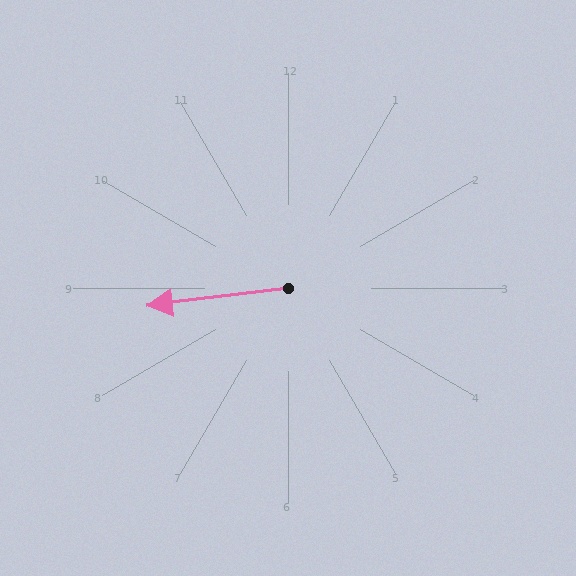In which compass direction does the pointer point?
West.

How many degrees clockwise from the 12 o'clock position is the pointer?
Approximately 263 degrees.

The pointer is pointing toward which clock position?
Roughly 9 o'clock.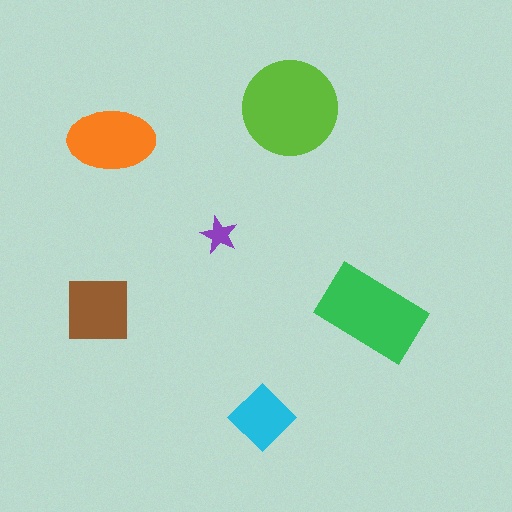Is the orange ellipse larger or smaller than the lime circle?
Smaller.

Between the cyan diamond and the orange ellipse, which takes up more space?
The orange ellipse.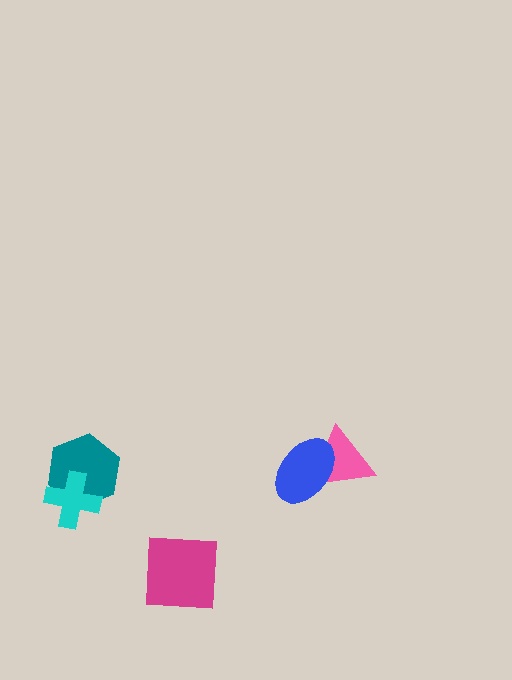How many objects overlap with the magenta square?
0 objects overlap with the magenta square.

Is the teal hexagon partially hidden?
Yes, it is partially covered by another shape.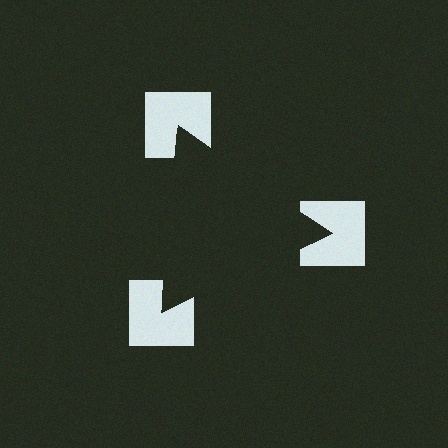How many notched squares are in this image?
There are 3 — one at each vertex of the illusory triangle.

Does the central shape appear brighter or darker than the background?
It typically appears slightly darker than the background, even though no actual brightness change is drawn.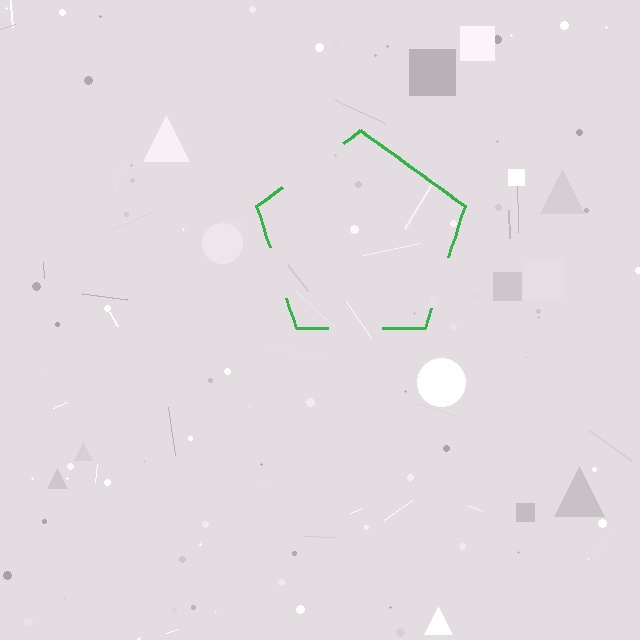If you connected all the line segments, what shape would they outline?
They would outline a pentagon.